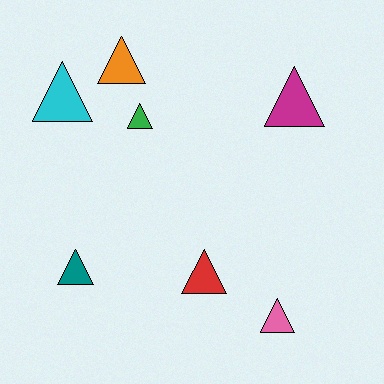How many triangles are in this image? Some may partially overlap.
There are 7 triangles.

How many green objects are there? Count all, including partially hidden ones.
There is 1 green object.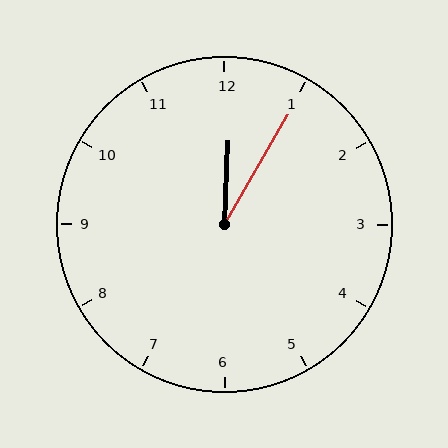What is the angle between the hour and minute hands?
Approximately 28 degrees.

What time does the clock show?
12:05.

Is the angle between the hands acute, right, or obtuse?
It is acute.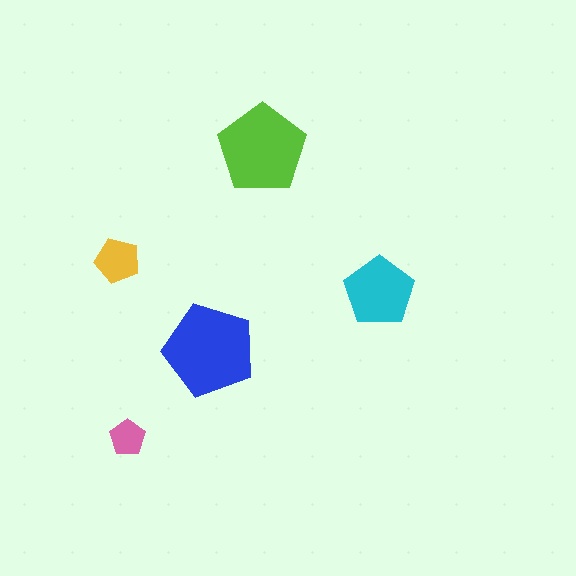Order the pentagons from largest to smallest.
the blue one, the lime one, the cyan one, the yellow one, the pink one.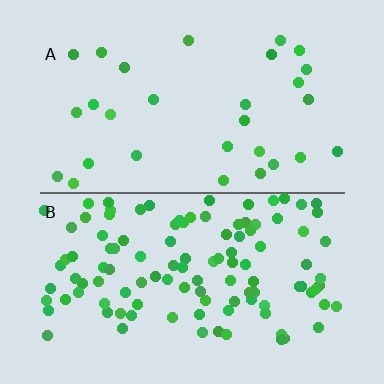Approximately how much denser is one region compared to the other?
Approximately 3.7× — region B over region A.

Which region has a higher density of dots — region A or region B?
B (the bottom).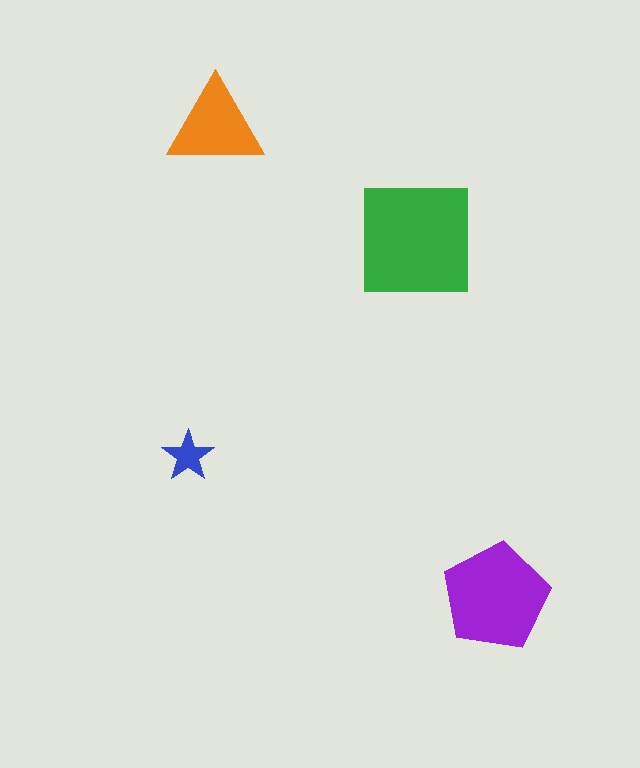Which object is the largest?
The green square.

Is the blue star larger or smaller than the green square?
Smaller.